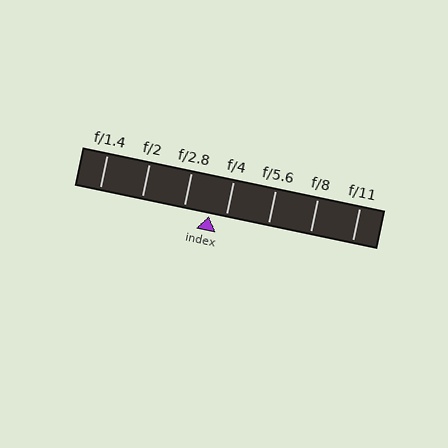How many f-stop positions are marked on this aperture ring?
There are 7 f-stop positions marked.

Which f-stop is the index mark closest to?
The index mark is closest to f/4.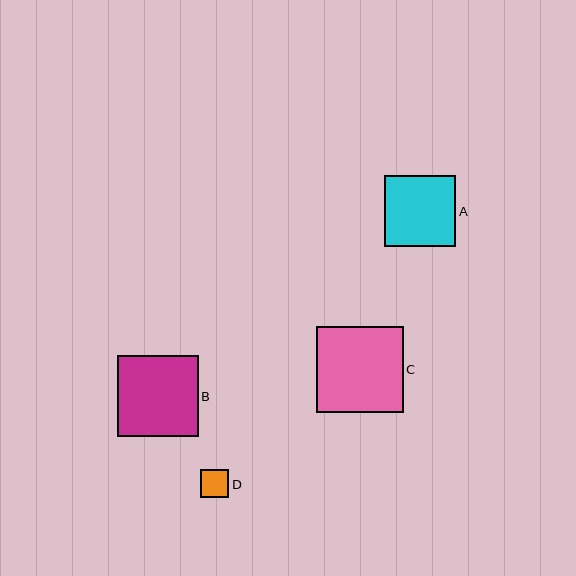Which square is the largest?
Square C is the largest with a size of approximately 87 pixels.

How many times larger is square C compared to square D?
Square C is approximately 3.1 times the size of square D.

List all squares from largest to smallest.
From largest to smallest: C, B, A, D.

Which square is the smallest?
Square D is the smallest with a size of approximately 28 pixels.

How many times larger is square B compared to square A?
Square B is approximately 1.1 times the size of square A.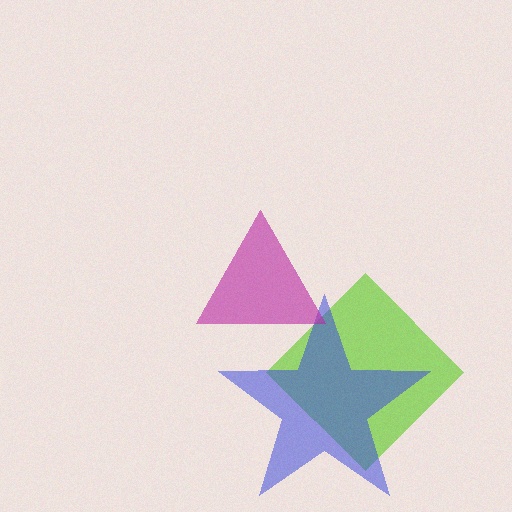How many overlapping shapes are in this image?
There are 3 overlapping shapes in the image.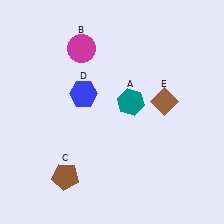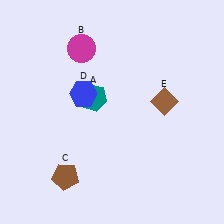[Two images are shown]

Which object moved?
The teal hexagon (A) moved left.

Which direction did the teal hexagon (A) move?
The teal hexagon (A) moved left.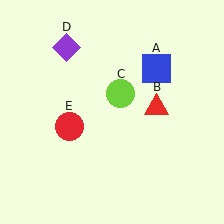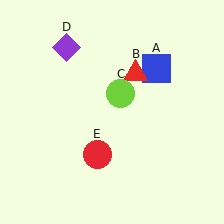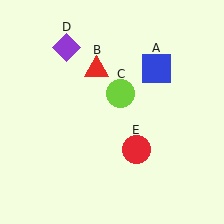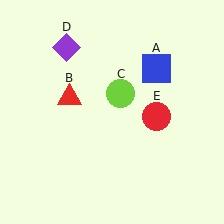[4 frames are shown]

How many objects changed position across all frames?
2 objects changed position: red triangle (object B), red circle (object E).